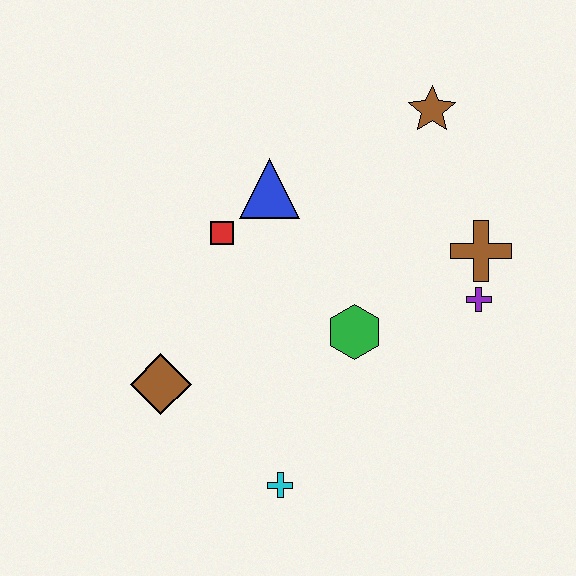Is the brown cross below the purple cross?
No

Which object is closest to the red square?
The blue triangle is closest to the red square.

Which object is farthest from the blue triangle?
The cyan cross is farthest from the blue triangle.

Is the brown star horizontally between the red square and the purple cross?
Yes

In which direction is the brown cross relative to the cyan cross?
The brown cross is above the cyan cross.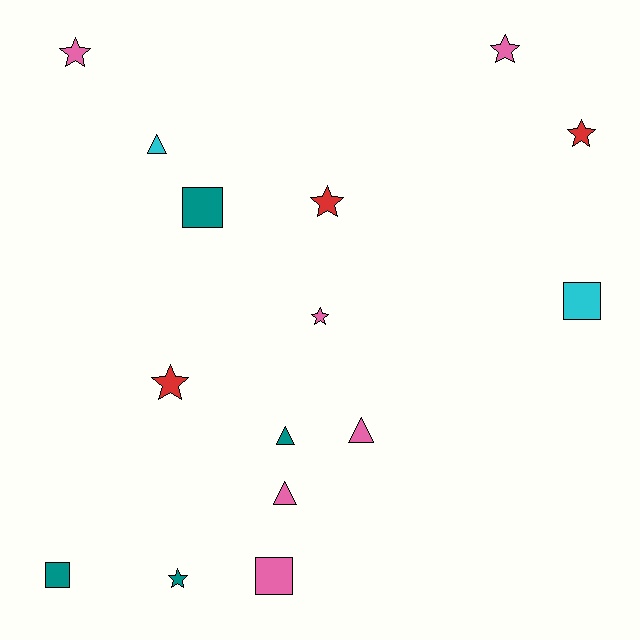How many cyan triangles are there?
There is 1 cyan triangle.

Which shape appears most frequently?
Star, with 7 objects.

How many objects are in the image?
There are 15 objects.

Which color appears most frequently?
Pink, with 6 objects.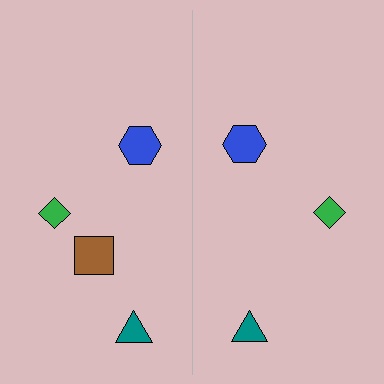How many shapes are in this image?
There are 7 shapes in this image.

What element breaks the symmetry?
A brown square is missing from the right side.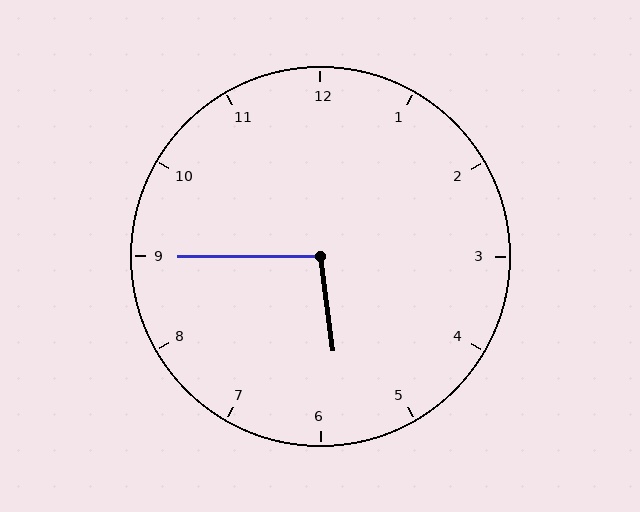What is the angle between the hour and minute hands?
Approximately 98 degrees.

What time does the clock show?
5:45.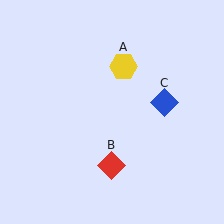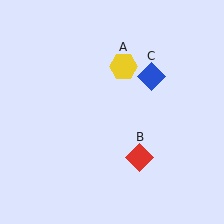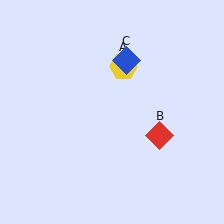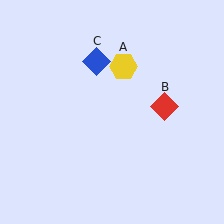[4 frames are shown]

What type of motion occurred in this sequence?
The red diamond (object B), blue diamond (object C) rotated counterclockwise around the center of the scene.